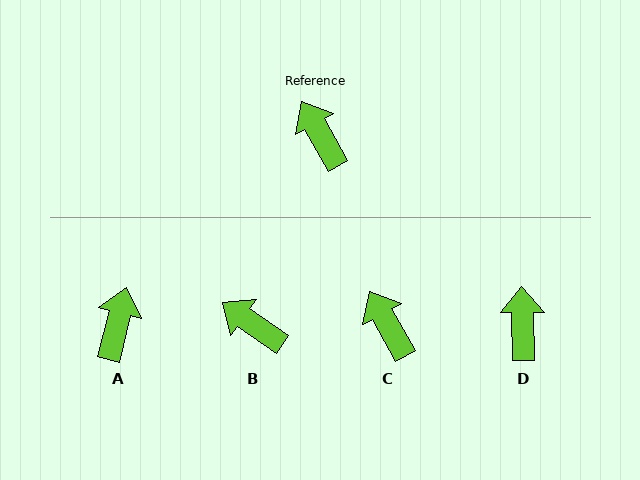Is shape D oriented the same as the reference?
No, it is off by about 28 degrees.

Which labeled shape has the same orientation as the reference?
C.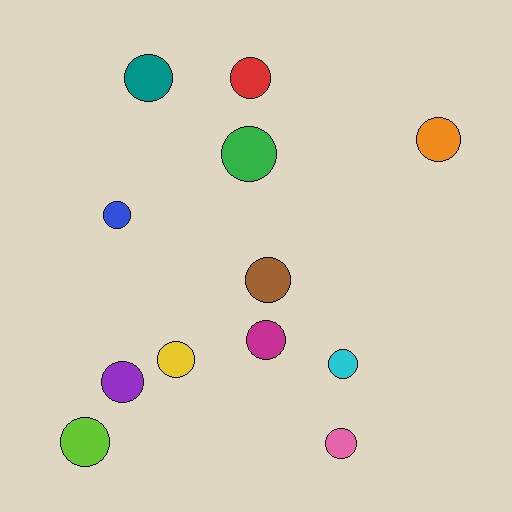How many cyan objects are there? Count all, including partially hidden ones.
There is 1 cyan object.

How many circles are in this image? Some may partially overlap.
There are 12 circles.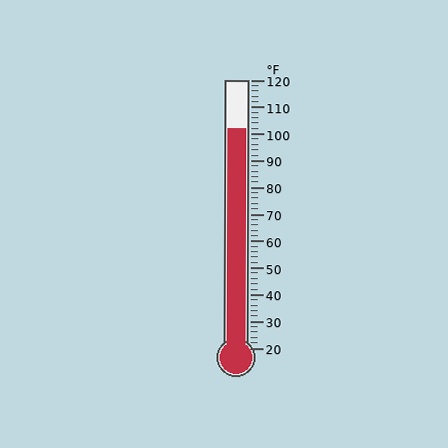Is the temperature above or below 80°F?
The temperature is above 80°F.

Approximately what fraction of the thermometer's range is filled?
The thermometer is filled to approximately 80% of its range.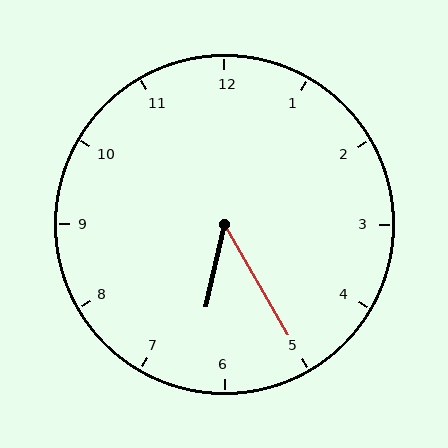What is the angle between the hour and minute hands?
Approximately 42 degrees.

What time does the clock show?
6:25.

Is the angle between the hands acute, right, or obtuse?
It is acute.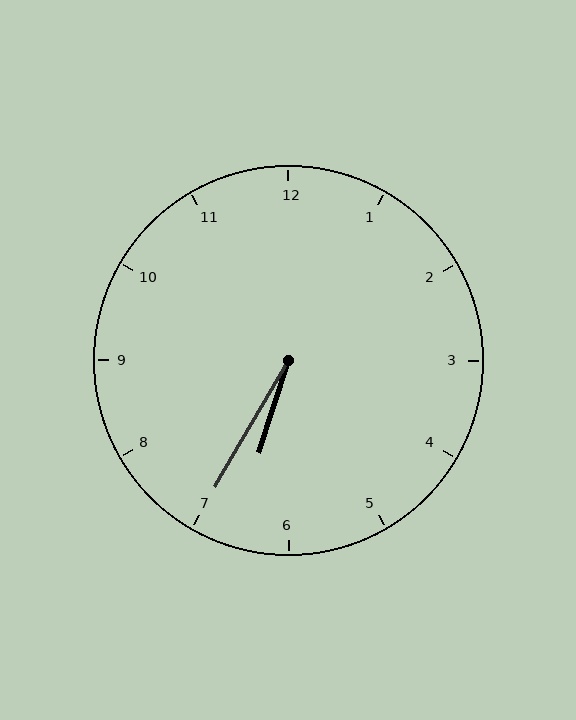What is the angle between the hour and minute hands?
Approximately 12 degrees.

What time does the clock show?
6:35.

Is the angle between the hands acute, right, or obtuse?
It is acute.